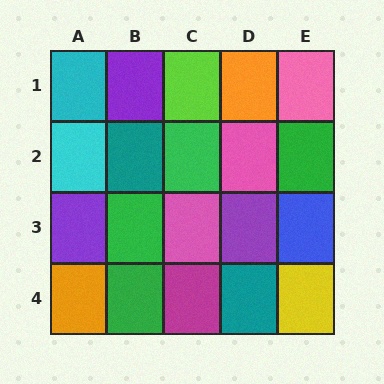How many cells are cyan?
2 cells are cyan.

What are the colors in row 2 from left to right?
Cyan, teal, green, pink, green.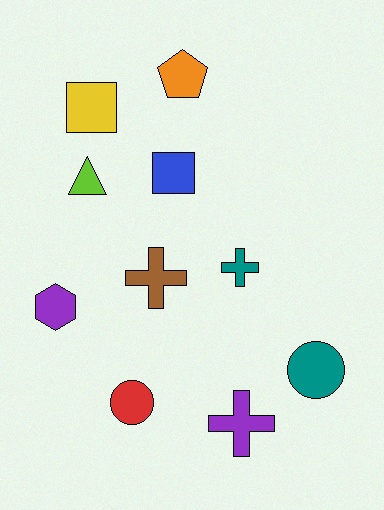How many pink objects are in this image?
There are no pink objects.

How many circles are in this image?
There are 2 circles.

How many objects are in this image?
There are 10 objects.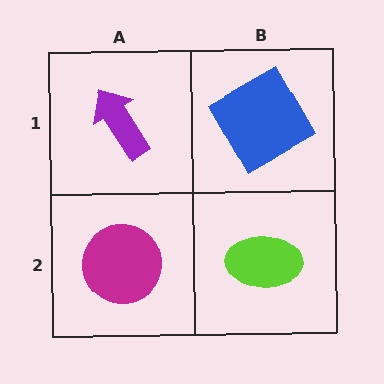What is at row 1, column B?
A blue square.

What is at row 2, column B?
A lime ellipse.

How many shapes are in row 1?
2 shapes.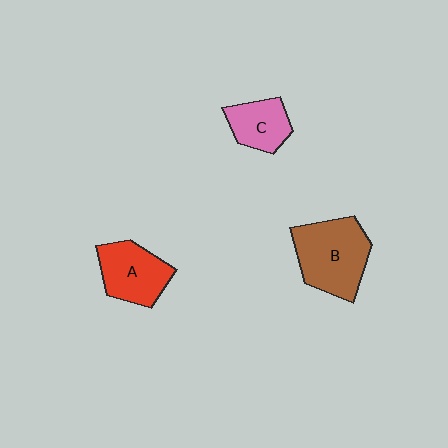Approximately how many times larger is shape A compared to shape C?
Approximately 1.3 times.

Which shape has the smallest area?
Shape C (pink).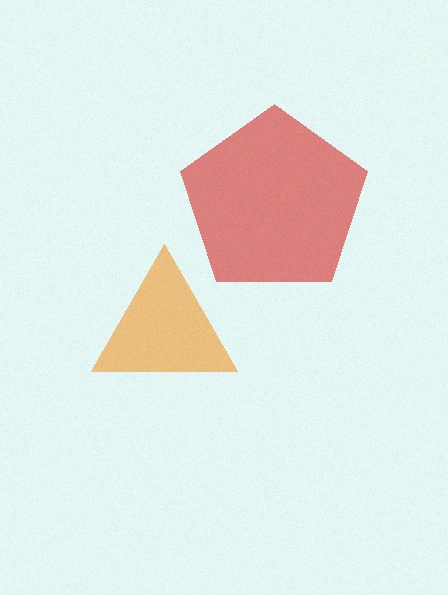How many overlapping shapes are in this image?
There are 2 overlapping shapes in the image.